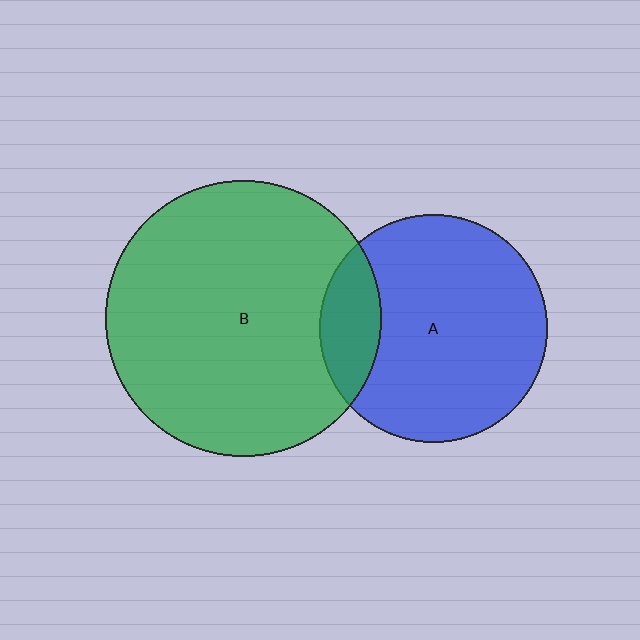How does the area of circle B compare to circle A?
Approximately 1.5 times.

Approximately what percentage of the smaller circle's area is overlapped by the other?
Approximately 15%.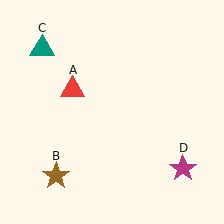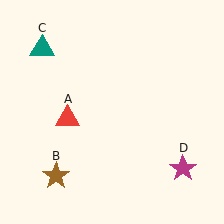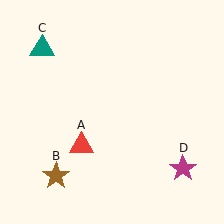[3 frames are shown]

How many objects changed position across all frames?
1 object changed position: red triangle (object A).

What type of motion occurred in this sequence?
The red triangle (object A) rotated counterclockwise around the center of the scene.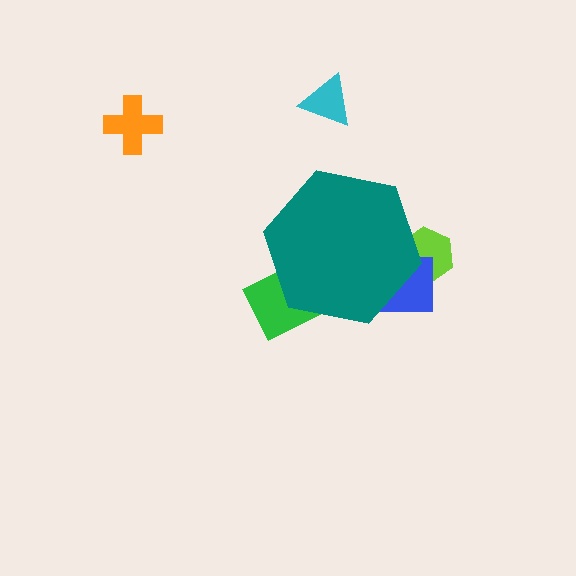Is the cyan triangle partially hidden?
No, the cyan triangle is fully visible.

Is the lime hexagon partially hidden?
Yes, the lime hexagon is partially hidden behind the teal hexagon.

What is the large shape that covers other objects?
A teal hexagon.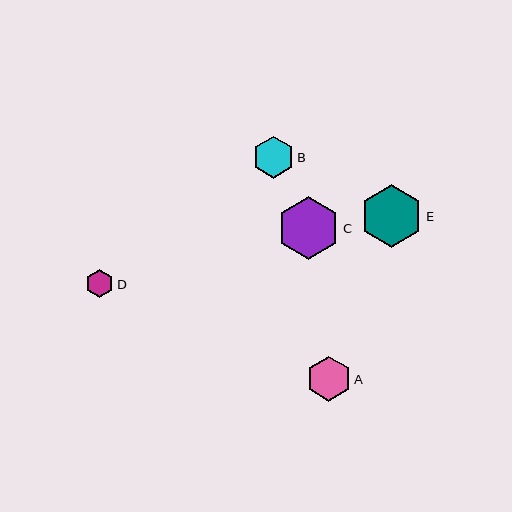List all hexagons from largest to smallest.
From largest to smallest: E, C, A, B, D.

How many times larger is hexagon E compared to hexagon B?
Hexagon E is approximately 1.5 times the size of hexagon B.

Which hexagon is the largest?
Hexagon E is the largest with a size of approximately 63 pixels.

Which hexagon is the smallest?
Hexagon D is the smallest with a size of approximately 28 pixels.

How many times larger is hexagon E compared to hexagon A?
Hexagon E is approximately 1.4 times the size of hexagon A.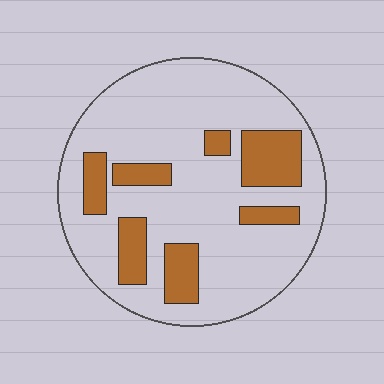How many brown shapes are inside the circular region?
7.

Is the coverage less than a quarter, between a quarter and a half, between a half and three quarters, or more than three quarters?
Less than a quarter.